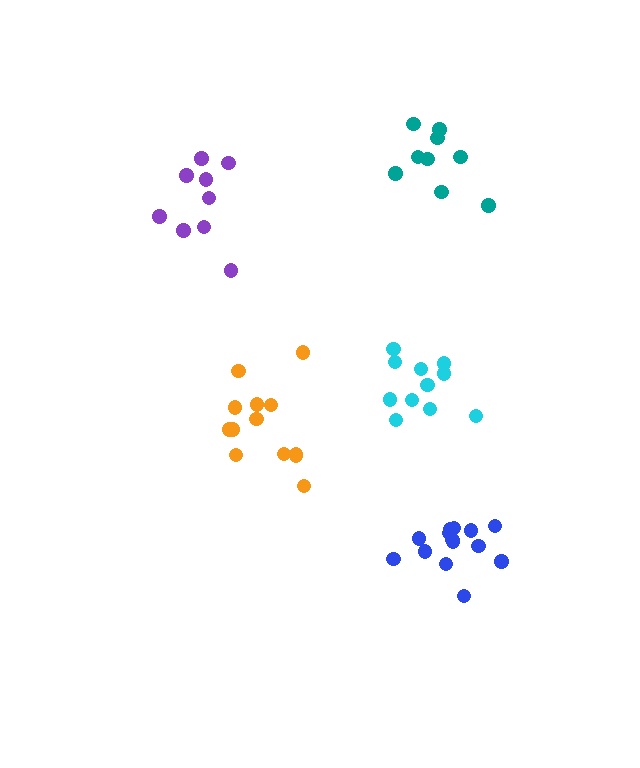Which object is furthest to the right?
The blue cluster is rightmost.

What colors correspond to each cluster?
The clusters are colored: teal, blue, cyan, purple, orange.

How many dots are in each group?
Group 1: 9 dots, Group 2: 14 dots, Group 3: 11 dots, Group 4: 9 dots, Group 5: 13 dots (56 total).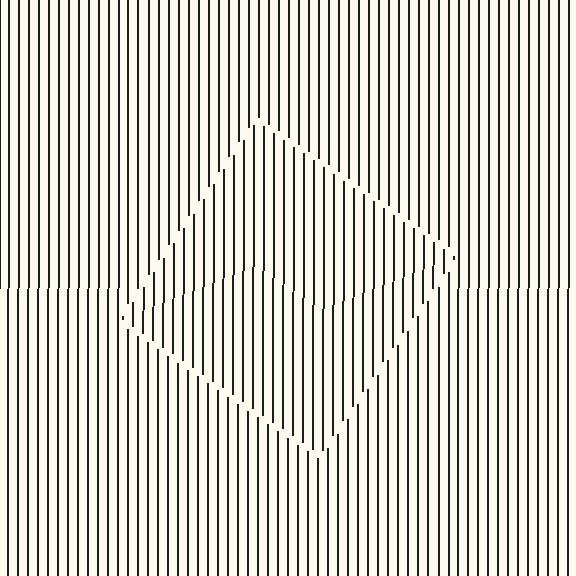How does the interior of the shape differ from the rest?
The interior of the shape contains the same grating, shifted by half a period — the contour is defined by the phase discontinuity where line-ends from the inner and outer gratings abut.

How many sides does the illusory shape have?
4 sides — the line-ends trace a square.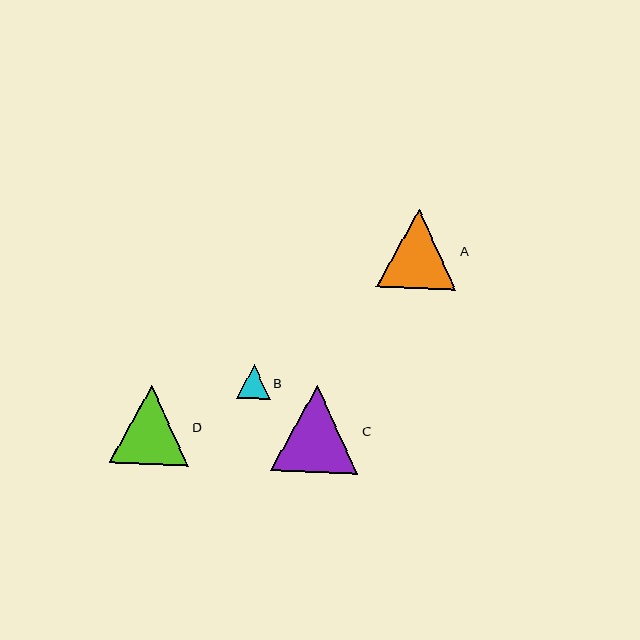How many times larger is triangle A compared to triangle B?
Triangle A is approximately 2.3 times the size of triangle B.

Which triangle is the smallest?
Triangle B is the smallest with a size of approximately 34 pixels.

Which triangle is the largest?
Triangle C is the largest with a size of approximately 87 pixels.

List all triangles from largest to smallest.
From largest to smallest: C, D, A, B.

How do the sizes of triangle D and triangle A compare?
Triangle D and triangle A are approximately the same size.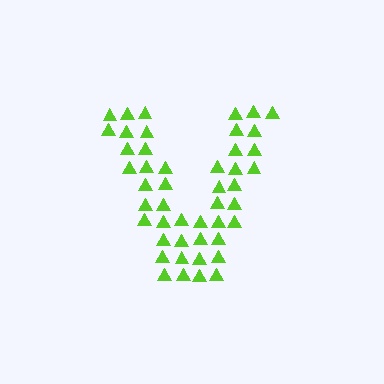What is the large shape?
The large shape is the letter V.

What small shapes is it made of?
It is made of small triangles.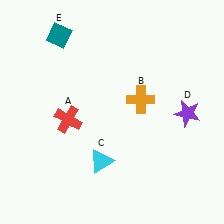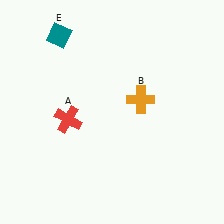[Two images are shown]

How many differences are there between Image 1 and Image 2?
There are 2 differences between the two images.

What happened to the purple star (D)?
The purple star (D) was removed in Image 2. It was in the bottom-right area of Image 1.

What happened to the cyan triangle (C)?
The cyan triangle (C) was removed in Image 2. It was in the bottom-left area of Image 1.